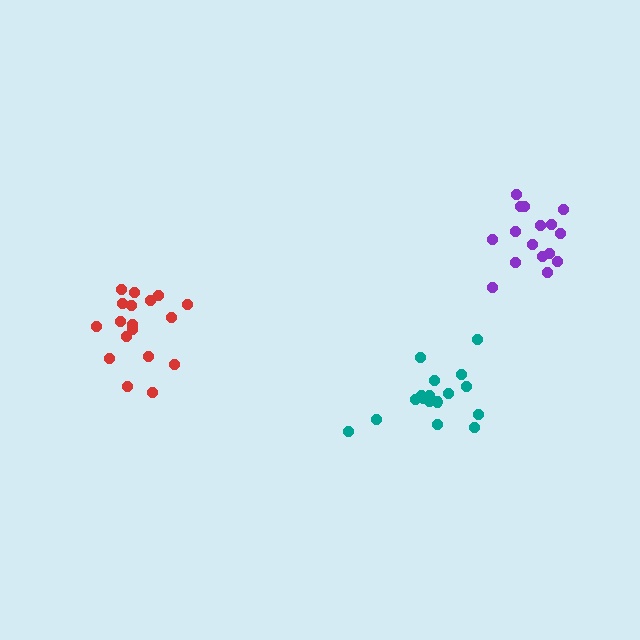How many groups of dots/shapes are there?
There are 3 groups.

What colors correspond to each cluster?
The clusters are colored: purple, teal, red.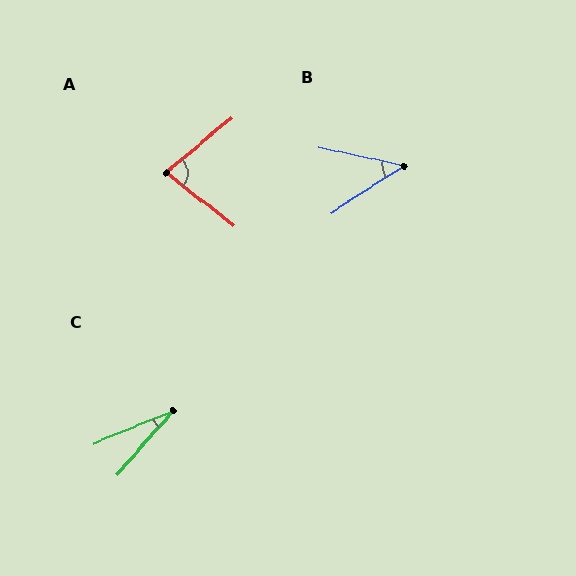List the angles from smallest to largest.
C (27°), B (44°), A (78°).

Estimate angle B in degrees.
Approximately 44 degrees.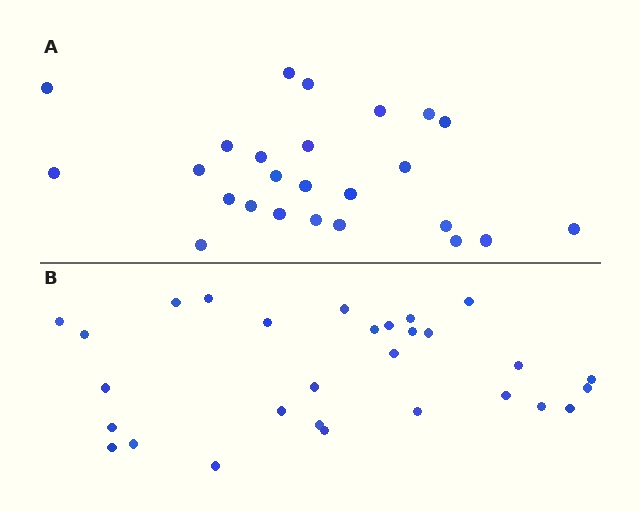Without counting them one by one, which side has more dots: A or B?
Region B (the bottom region) has more dots.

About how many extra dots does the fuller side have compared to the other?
Region B has about 4 more dots than region A.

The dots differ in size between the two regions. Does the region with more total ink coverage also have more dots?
No. Region A has more total ink coverage because its dots are larger, but region B actually contains more individual dots. Total area can be misleading — the number of items is what matters here.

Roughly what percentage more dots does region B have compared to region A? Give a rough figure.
About 15% more.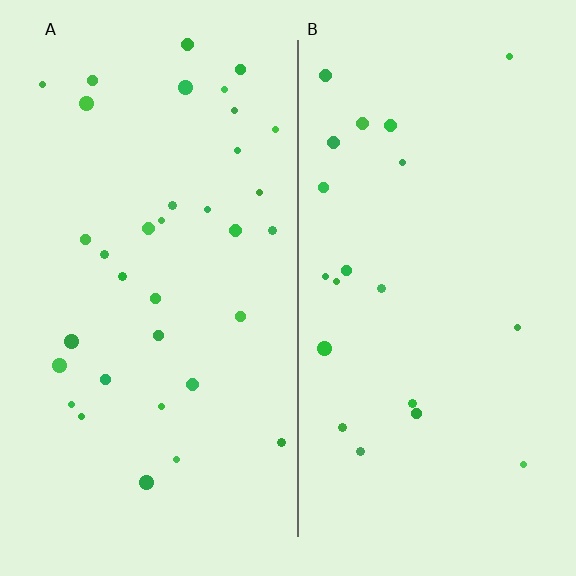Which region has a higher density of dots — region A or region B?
A (the left).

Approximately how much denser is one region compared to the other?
Approximately 1.7× — region A over region B.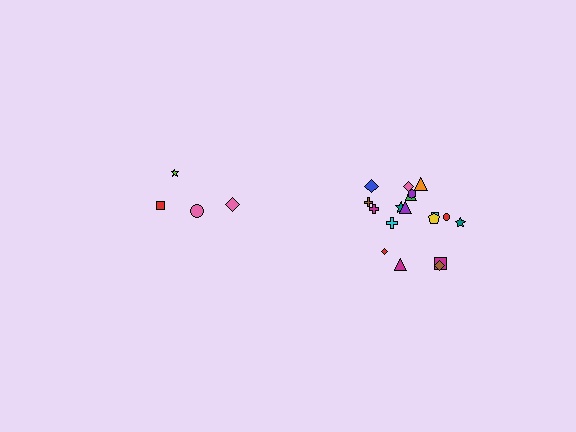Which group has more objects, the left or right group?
The right group.